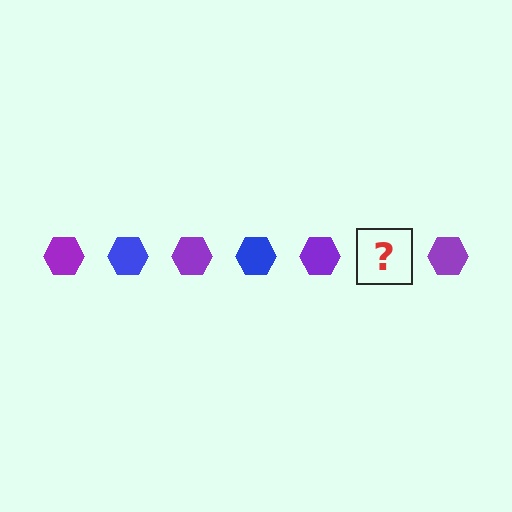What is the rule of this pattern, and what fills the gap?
The rule is that the pattern cycles through purple, blue hexagons. The gap should be filled with a blue hexagon.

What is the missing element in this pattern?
The missing element is a blue hexagon.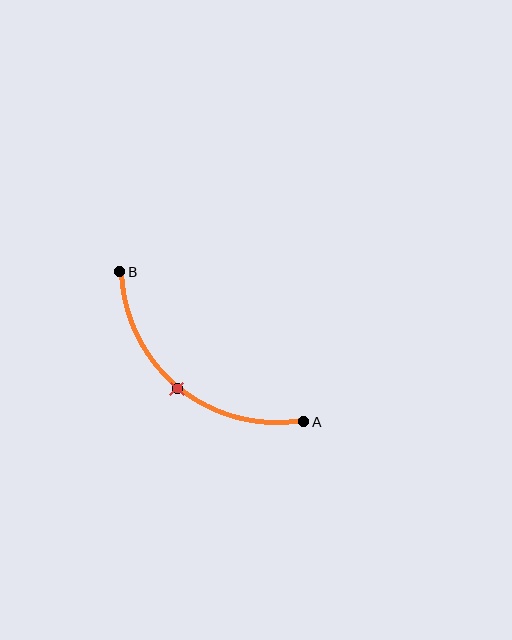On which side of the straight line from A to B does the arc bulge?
The arc bulges below and to the left of the straight line connecting A and B.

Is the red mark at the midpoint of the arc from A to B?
Yes. The red mark lies on the arc at equal arc-length from both A and B — it is the arc midpoint.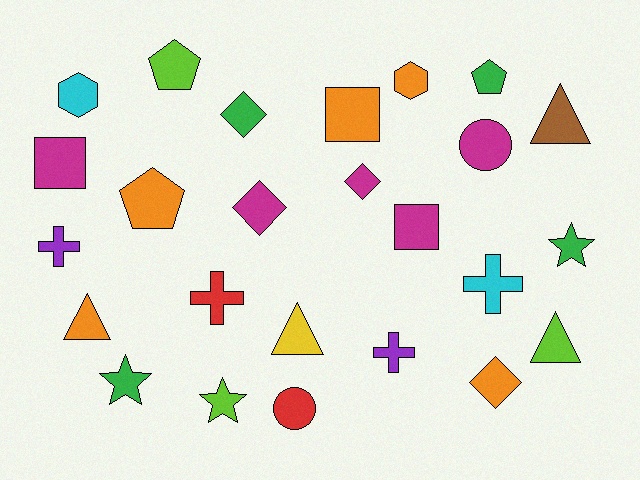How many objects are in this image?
There are 25 objects.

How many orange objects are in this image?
There are 5 orange objects.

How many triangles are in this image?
There are 4 triangles.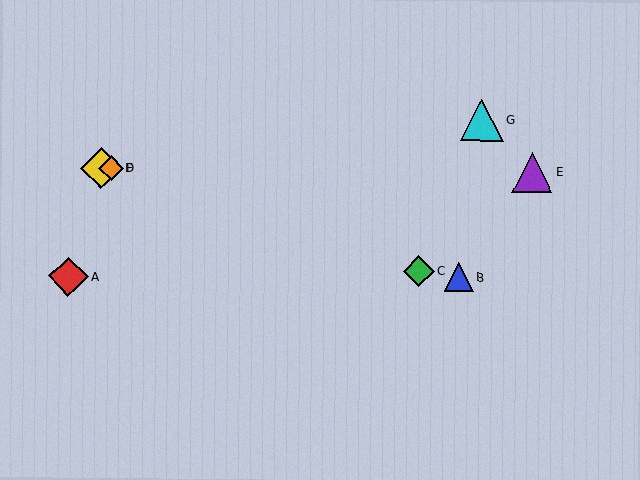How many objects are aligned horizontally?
3 objects (D, E, F) are aligned horizontally.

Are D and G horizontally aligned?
No, D is at y≈168 and G is at y≈120.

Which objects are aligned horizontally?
Objects D, E, F are aligned horizontally.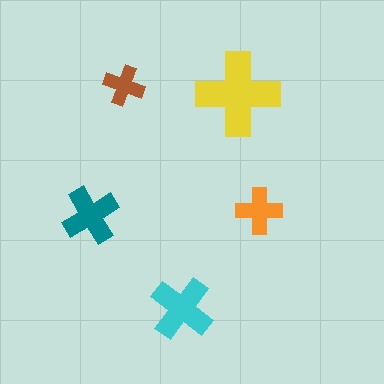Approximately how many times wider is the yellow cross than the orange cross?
About 2 times wider.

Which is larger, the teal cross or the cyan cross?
The cyan one.